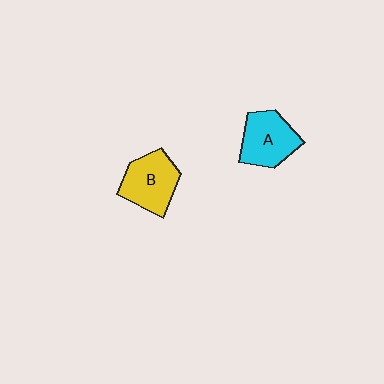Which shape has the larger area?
Shape B (yellow).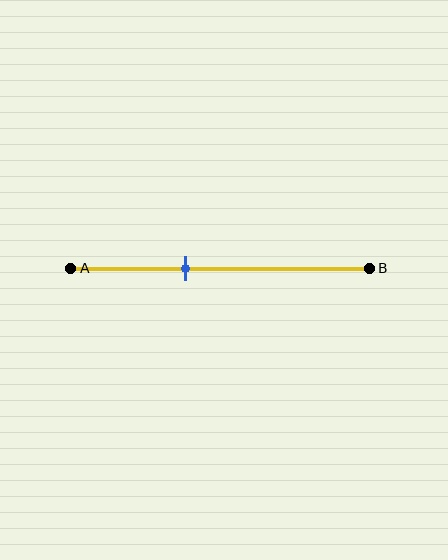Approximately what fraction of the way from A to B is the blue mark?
The blue mark is approximately 40% of the way from A to B.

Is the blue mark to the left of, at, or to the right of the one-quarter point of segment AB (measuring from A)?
The blue mark is to the right of the one-quarter point of segment AB.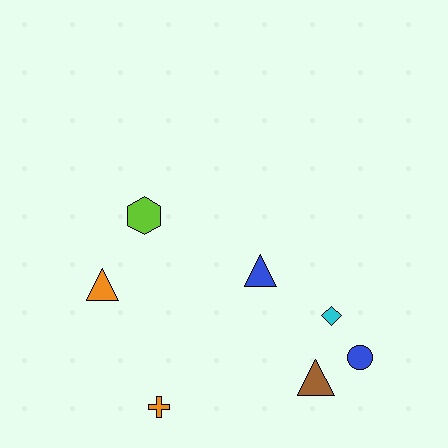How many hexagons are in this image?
There is 1 hexagon.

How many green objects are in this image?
There are no green objects.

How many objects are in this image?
There are 7 objects.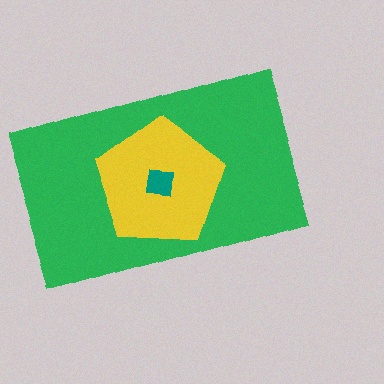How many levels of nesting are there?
3.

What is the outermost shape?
The green rectangle.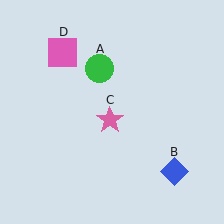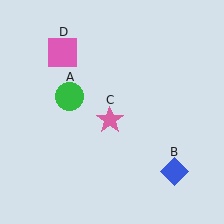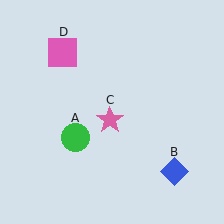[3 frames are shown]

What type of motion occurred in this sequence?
The green circle (object A) rotated counterclockwise around the center of the scene.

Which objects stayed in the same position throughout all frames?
Blue diamond (object B) and pink star (object C) and pink square (object D) remained stationary.